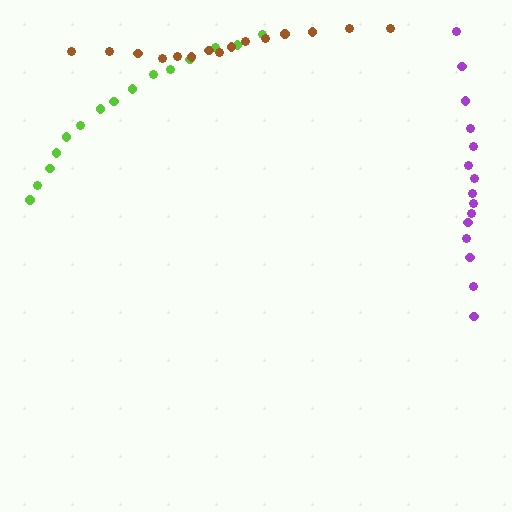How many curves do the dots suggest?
There are 3 distinct paths.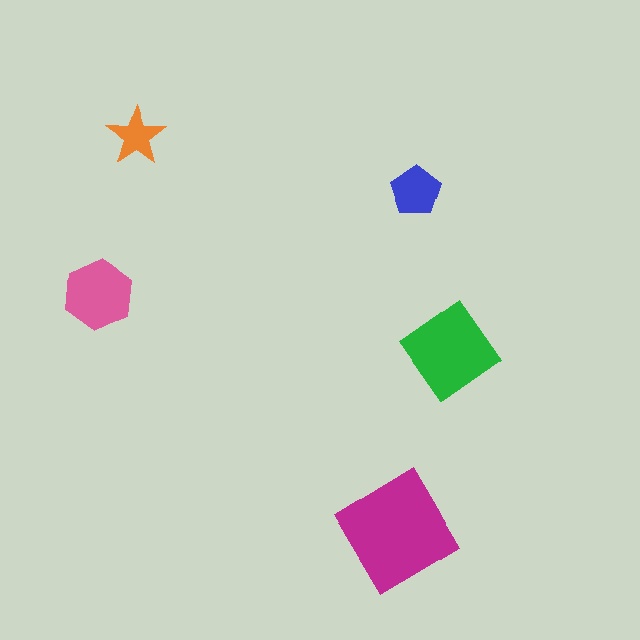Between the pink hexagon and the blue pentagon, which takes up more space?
The pink hexagon.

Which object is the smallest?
The orange star.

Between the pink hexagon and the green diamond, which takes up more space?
The green diamond.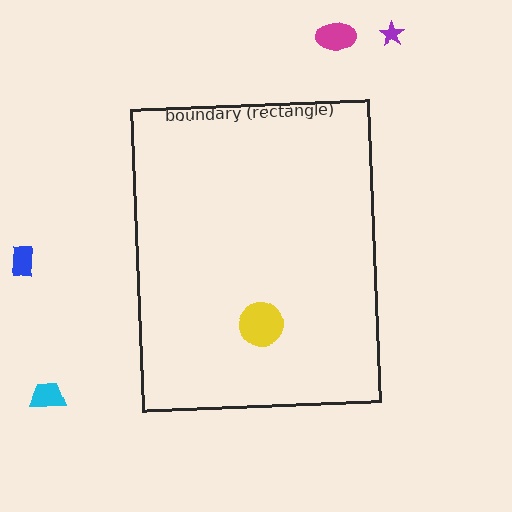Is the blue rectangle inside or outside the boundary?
Outside.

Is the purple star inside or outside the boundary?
Outside.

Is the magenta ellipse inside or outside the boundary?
Outside.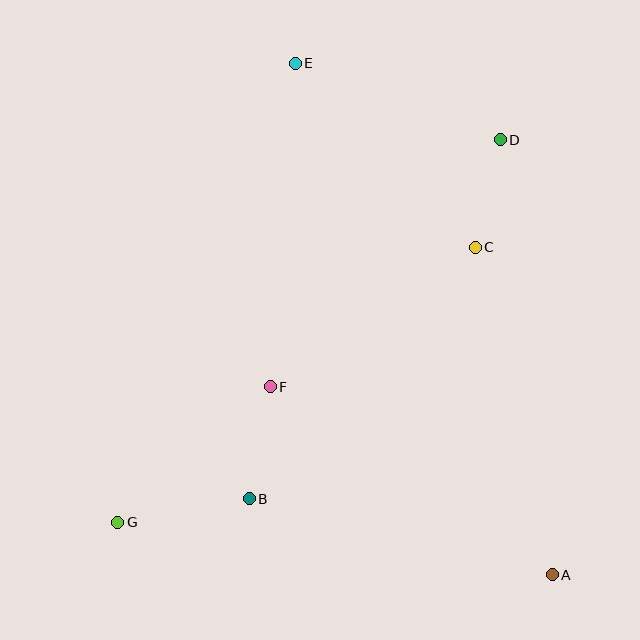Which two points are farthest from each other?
Points A and E are farthest from each other.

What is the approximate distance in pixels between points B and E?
The distance between B and E is approximately 438 pixels.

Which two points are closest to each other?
Points C and D are closest to each other.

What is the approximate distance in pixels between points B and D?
The distance between B and D is approximately 438 pixels.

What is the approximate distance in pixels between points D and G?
The distance between D and G is approximately 541 pixels.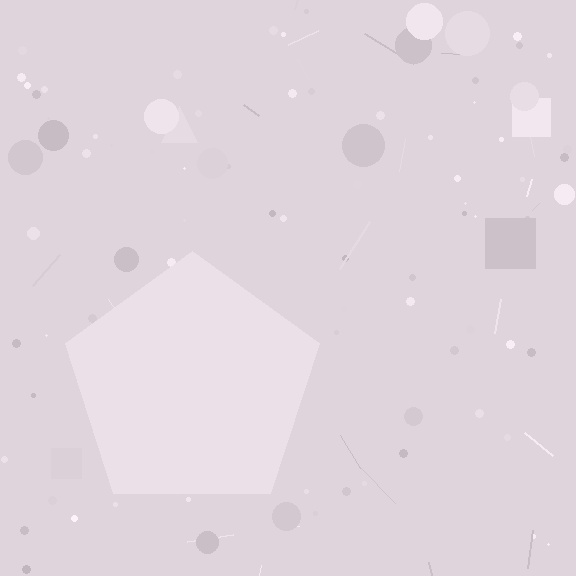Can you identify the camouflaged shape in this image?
The camouflaged shape is a pentagon.